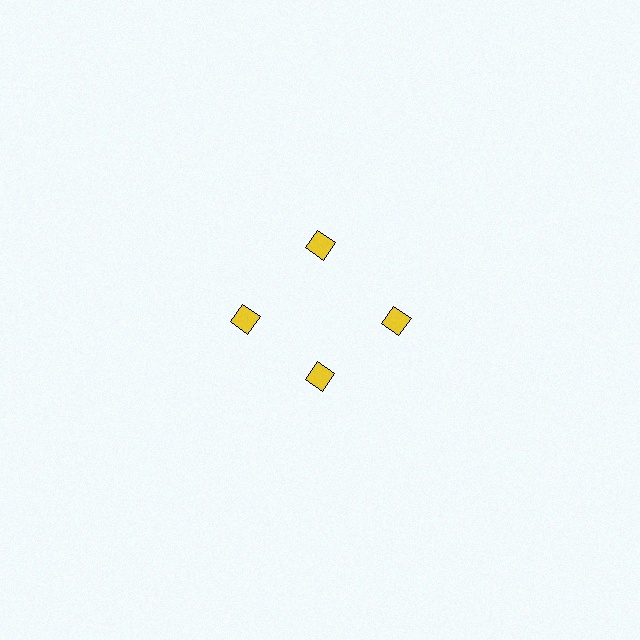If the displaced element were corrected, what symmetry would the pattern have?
It would have 4-fold rotational symmetry — the pattern would map onto itself every 90 degrees.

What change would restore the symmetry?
The symmetry would be restored by moving it outward, back onto the ring so that all 4 diamonds sit at equal angles and equal distance from the center.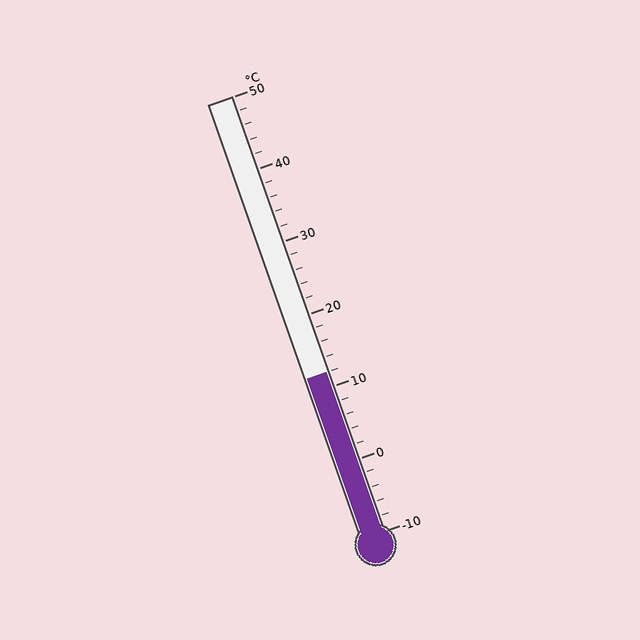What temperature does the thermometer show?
The thermometer shows approximately 12°C.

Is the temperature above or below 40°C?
The temperature is below 40°C.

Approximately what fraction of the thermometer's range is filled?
The thermometer is filled to approximately 35% of its range.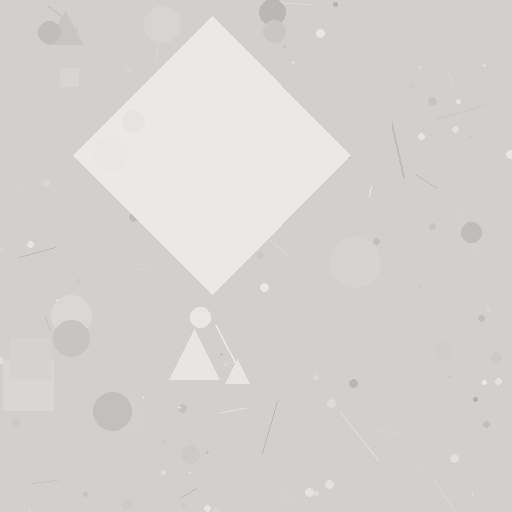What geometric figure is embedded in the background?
A diamond is embedded in the background.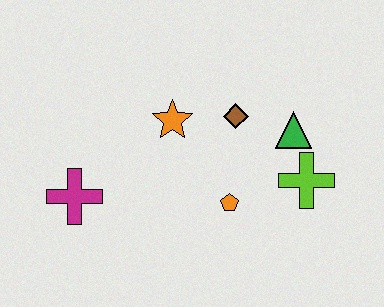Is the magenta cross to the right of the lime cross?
No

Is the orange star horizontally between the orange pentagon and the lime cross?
No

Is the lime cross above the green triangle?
No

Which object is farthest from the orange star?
The lime cross is farthest from the orange star.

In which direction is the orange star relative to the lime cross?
The orange star is to the left of the lime cross.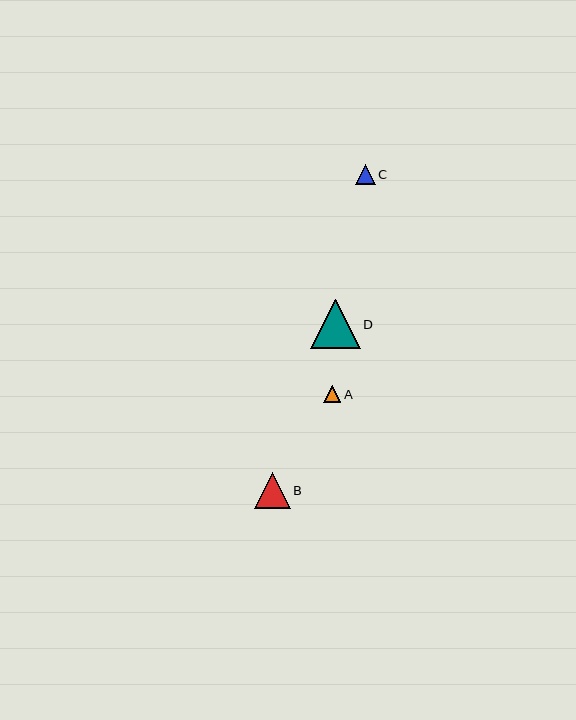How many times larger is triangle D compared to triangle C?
Triangle D is approximately 2.5 times the size of triangle C.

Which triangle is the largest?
Triangle D is the largest with a size of approximately 49 pixels.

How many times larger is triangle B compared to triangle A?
Triangle B is approximately 2.1 times the size of triangle A.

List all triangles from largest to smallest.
From largest to smallest: D, B, C, A.